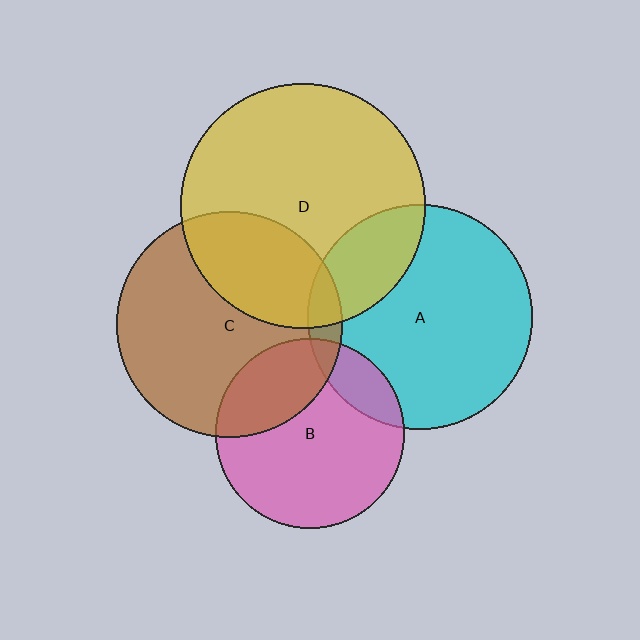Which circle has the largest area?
Circle D (yellow).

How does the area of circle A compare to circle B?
Approximately 1.4 times.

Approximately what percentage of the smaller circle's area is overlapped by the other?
Approximately 30%.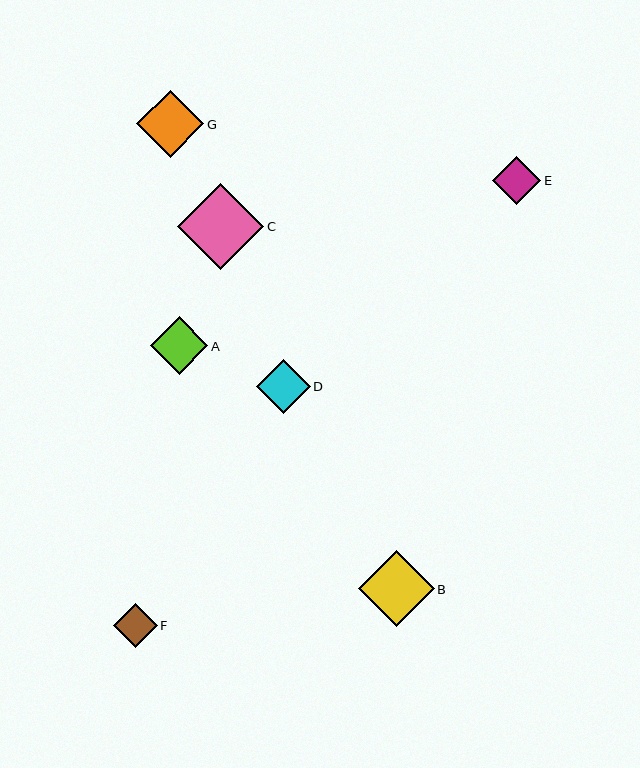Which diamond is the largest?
Diamond C is the largest with a size of approximately 86 pixels.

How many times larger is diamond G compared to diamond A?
Diamond G is approximately 1.2 times the size of diamond A.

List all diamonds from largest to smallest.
From largest to smallest: C, B, G, A, D, E, F.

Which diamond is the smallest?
Diamond F is the smallest with a size of approximately 44 pixels.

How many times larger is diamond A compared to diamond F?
Diamond A is approximately 1.3 times the size of diamond F.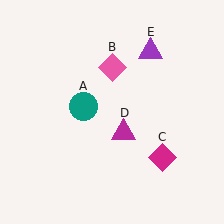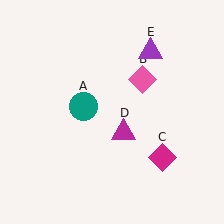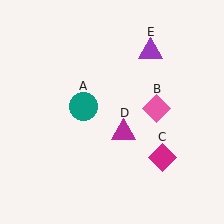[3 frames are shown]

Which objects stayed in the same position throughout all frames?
Teal circle (object A) and magenta diamond (object C) and magenta triangle (object D) and purple triangle (object E) remained stationary.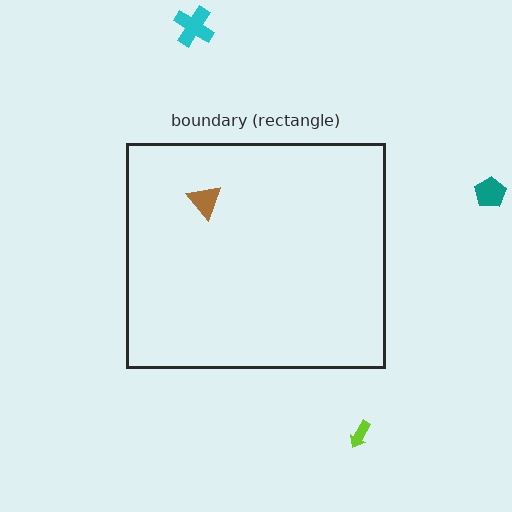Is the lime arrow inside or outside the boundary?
Outside.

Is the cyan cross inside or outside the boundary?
Outside.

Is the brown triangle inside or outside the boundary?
Inside.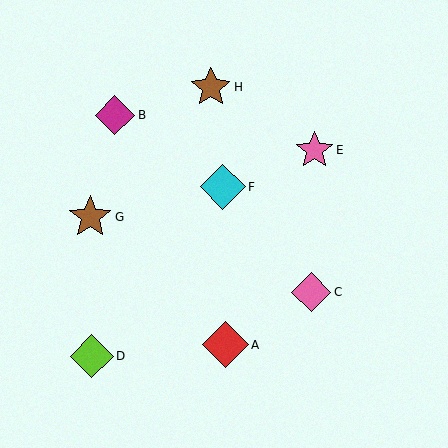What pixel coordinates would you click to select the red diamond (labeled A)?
Click at (225, 345) to select the red diamond A.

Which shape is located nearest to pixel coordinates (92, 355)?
The lime diamond (labeled D) at (92, 356) is nearest to that location.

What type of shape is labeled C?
Shape C is a pink diamond.